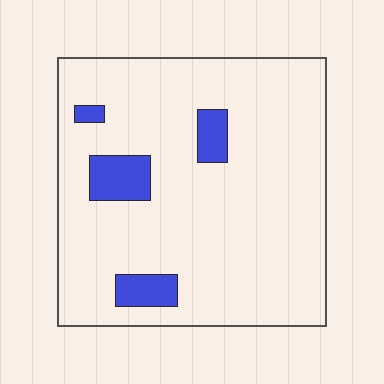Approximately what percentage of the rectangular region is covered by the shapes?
Approximately 10%.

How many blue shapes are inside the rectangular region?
4.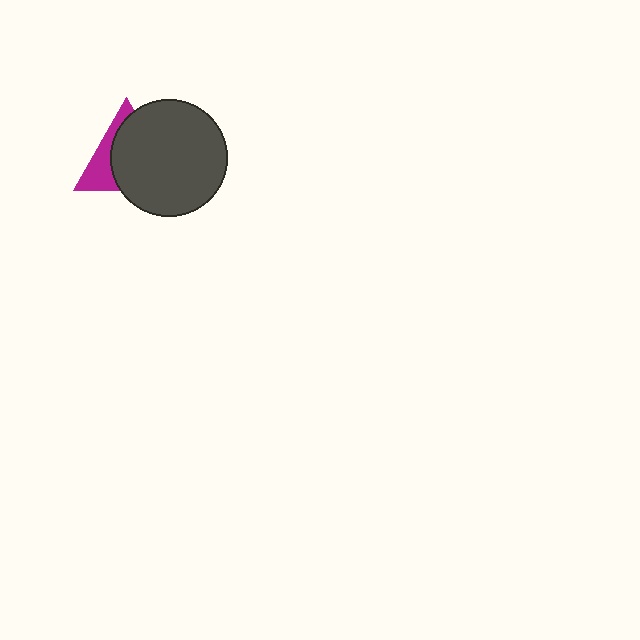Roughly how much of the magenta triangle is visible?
A small part of it is visible (roughly 34%).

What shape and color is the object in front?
The object in front is a dark gray circle.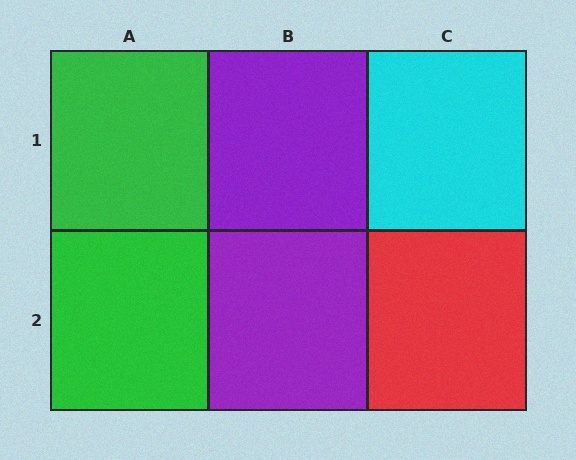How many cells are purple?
2 cells are purple.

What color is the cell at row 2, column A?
Green.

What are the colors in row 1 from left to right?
Green, purple, cyan.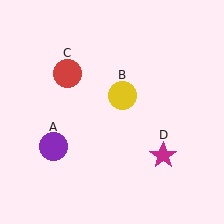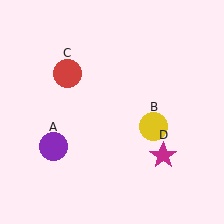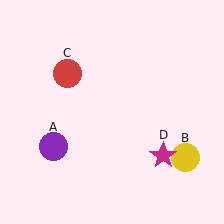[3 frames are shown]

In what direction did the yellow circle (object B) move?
The yellow circle (object B) moved down and to the right.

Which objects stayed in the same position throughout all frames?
Purple circle (object A) and red circle (object C) and magenta star (object D) remained stationary.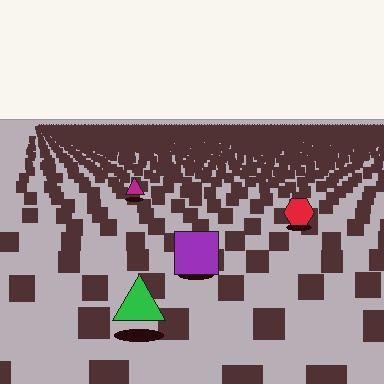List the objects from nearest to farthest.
From nearest to farthest: the green triangle, the purple square, the red hexagon, the magenta triangle.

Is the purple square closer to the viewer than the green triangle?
No. The green triangle is closer — you can tell from the texture gradient: the ground texture is coarser near it.